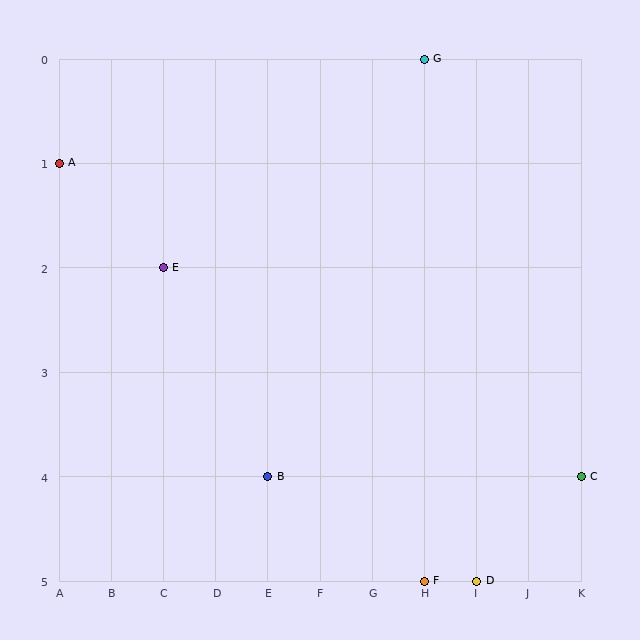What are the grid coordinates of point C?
Point C is at grid coordinates (K, 4).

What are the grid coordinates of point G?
Point G is at grid coordinates (H, 0).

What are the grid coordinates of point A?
Point A is at grid coordinates (A, 1).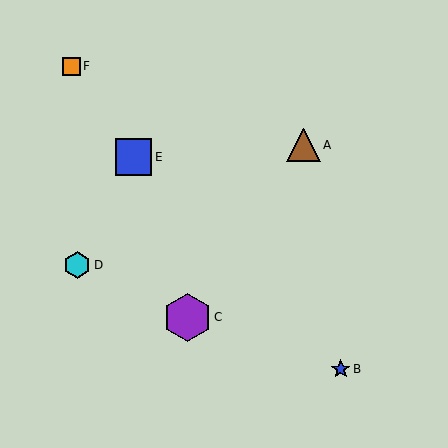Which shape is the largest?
The purple hexagon (labeled C) is the largest.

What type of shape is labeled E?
Shape E is a blue square.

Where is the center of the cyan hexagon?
The center of the cyan hexagon is at (77, 265).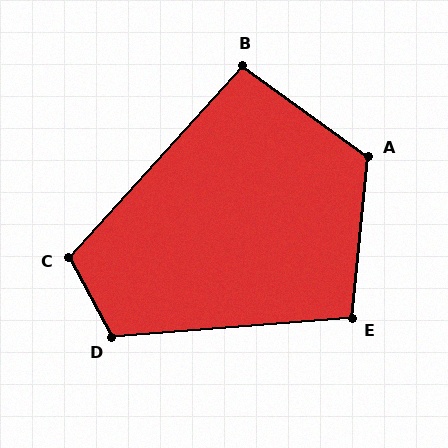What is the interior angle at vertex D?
Approximately 114 degrees (obtuse).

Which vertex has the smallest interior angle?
B, at approximately 96 degrees.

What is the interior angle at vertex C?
Approximately 109 degrees (obtuse).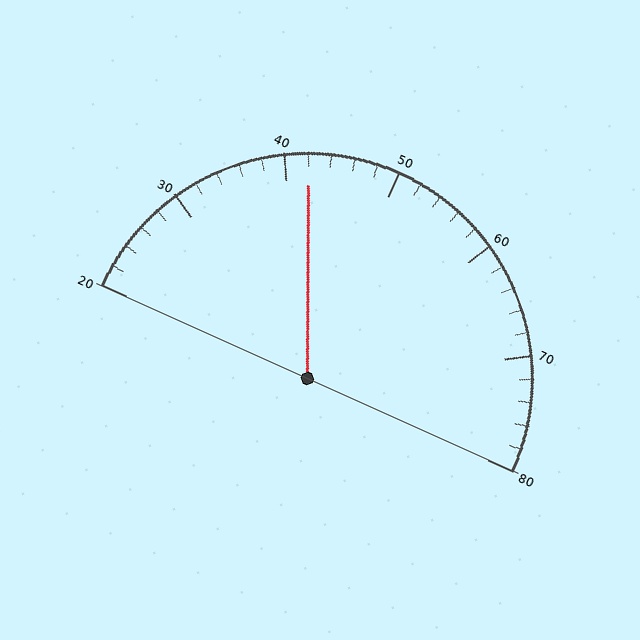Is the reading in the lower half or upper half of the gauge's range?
The reading is in the lower half of the range (20 to 80).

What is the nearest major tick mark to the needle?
The nearest major tick mark is 40.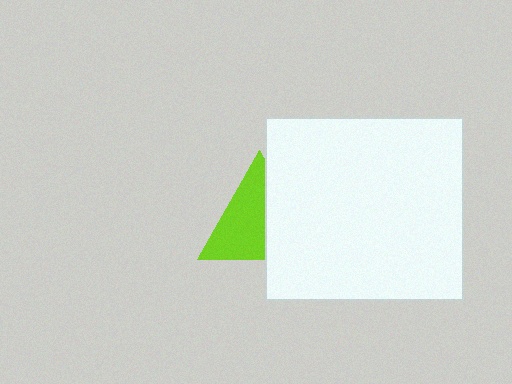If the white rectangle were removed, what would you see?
You would see the complete lime triangle.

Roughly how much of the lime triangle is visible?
About half of it is visible (roughly 59%).